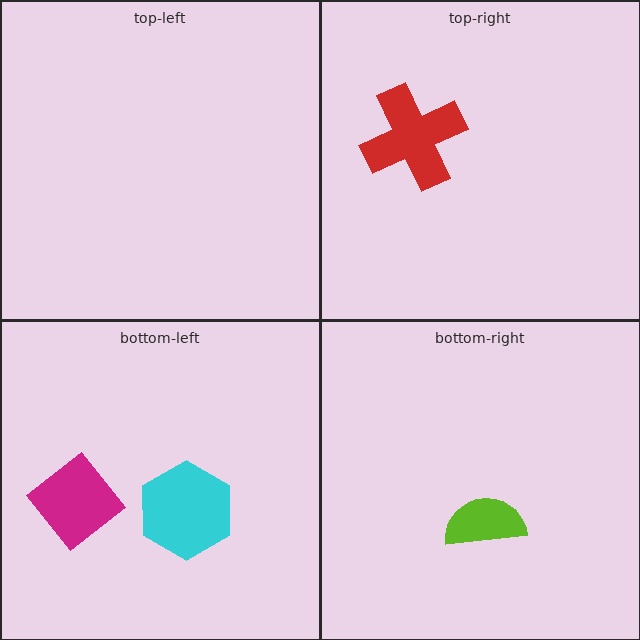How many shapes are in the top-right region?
1.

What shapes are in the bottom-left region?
The cyan hexagon, the magenta diamond.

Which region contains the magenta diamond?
The bottom-left region.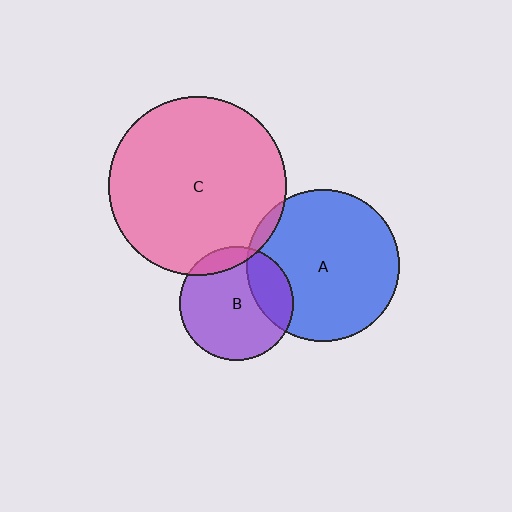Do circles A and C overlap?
Yes.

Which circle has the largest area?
Circle C (pink).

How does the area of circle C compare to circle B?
Approximately 2.5 times.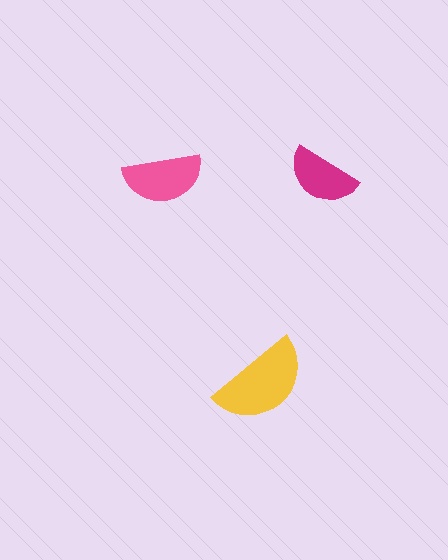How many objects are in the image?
There are 3 objects in the image.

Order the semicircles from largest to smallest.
the yellow one, the pink one, the magenta one.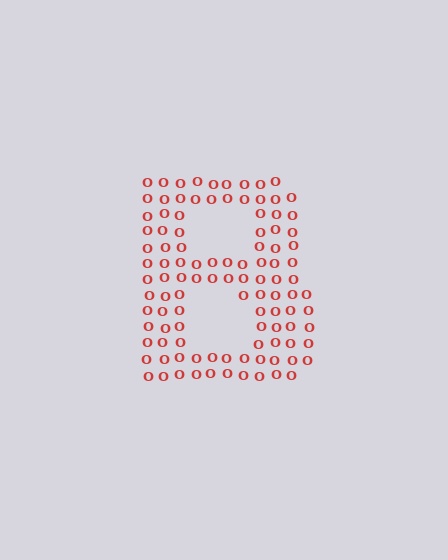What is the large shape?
The large shape is the letter B.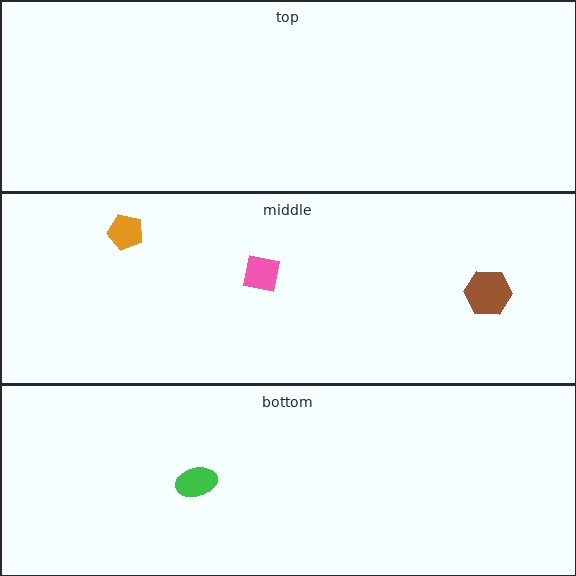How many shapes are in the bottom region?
1.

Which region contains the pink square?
The middle region.